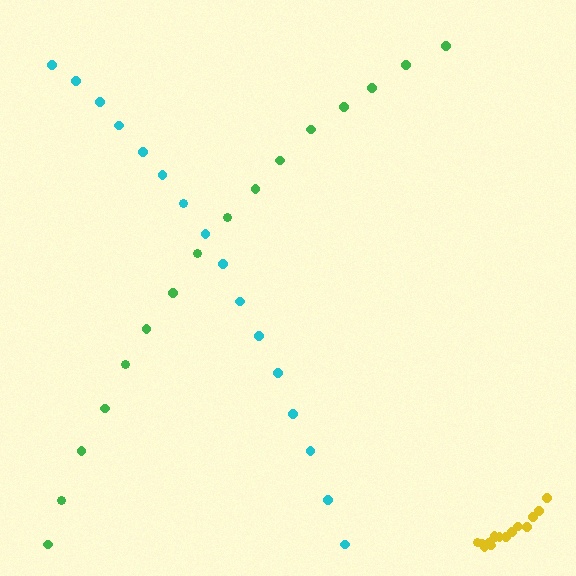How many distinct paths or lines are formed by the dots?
There are 3 distinct paths.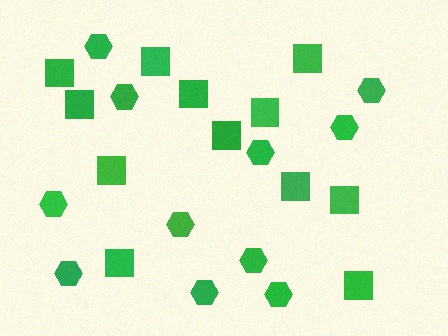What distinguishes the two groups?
There are 2 groups: one group of hexagons (11) and one group of squares (12).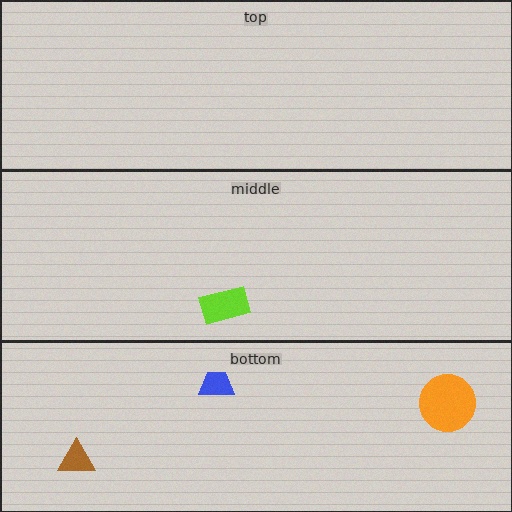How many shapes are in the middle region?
1.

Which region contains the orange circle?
The bottom region.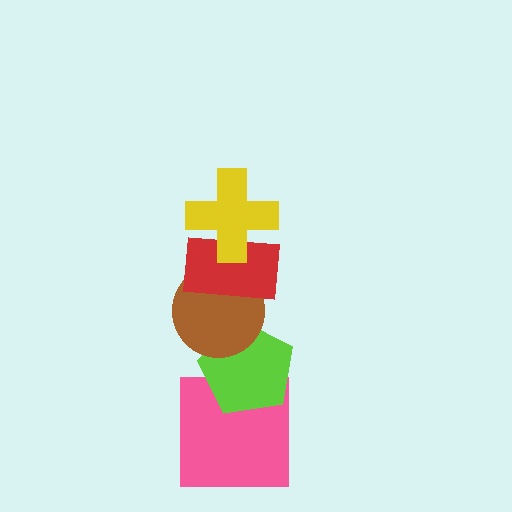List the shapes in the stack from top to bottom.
From top to bottom: the yellow cross, the red rectangle, the brown circle, the lime pentagon, the pink square.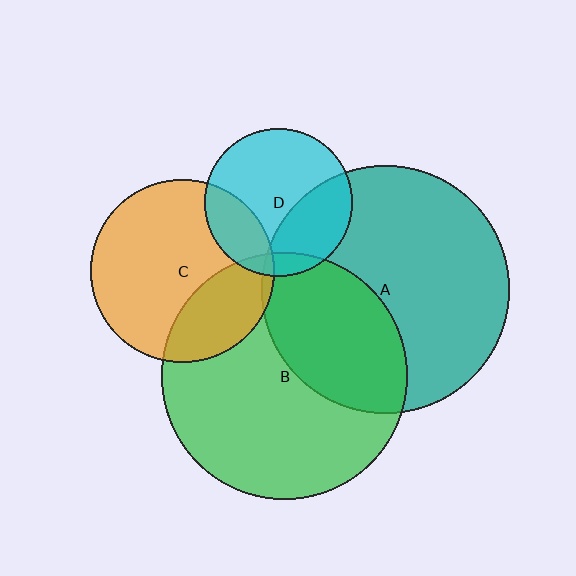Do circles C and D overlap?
Yes.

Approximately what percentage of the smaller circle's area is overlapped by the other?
Approximately 20%.